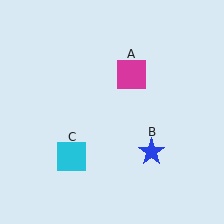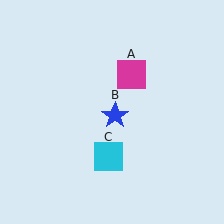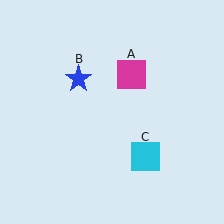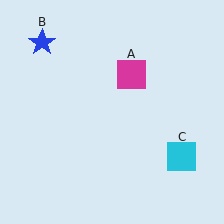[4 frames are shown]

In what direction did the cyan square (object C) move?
The cyan square (object C) moved right.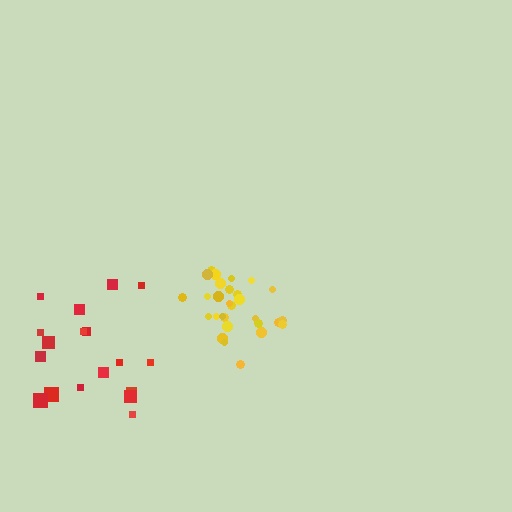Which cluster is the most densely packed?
Yellow.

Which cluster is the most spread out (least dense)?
Red.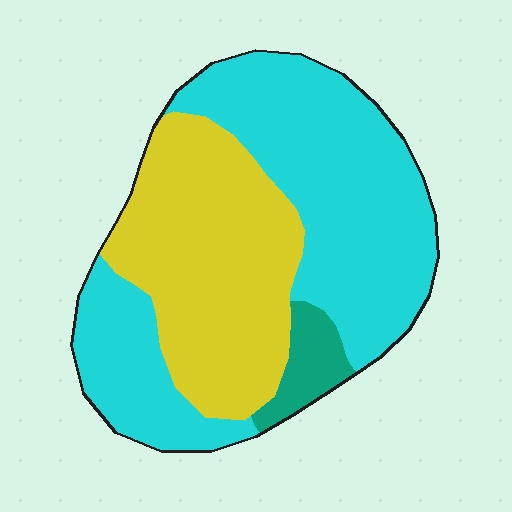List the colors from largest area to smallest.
From largest to smallest: cyan, yellow, teal.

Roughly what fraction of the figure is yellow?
Yellow takes up about three eighths (3/8) of the figure.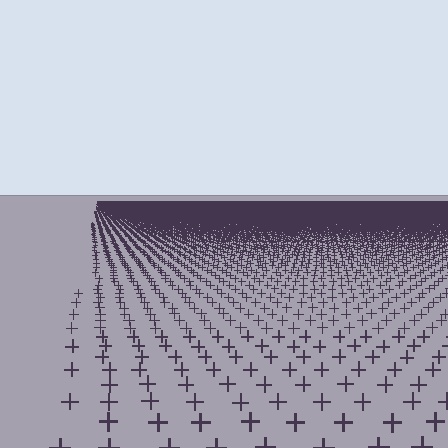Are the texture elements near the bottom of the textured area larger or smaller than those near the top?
Larger. Near the bottom, elements are closer to the viewer and appear at a bigger on-screen size.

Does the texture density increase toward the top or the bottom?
Density increases toward the top.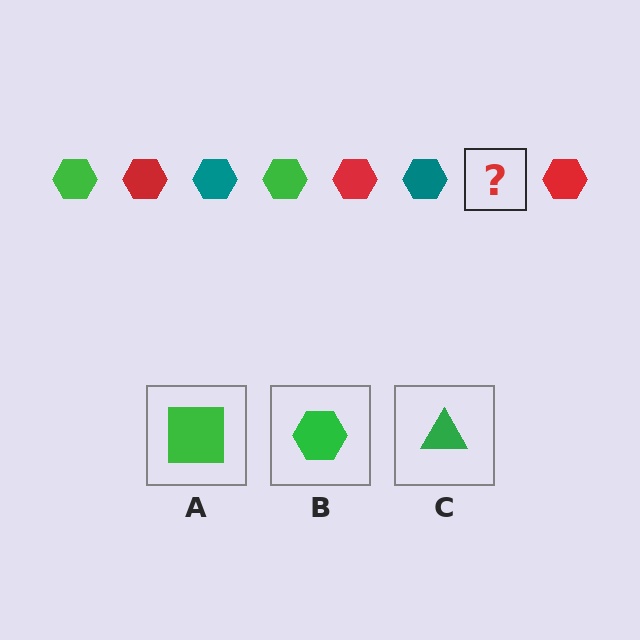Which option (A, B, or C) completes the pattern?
B.